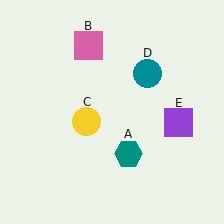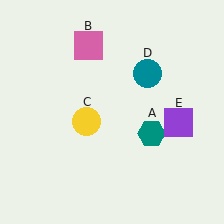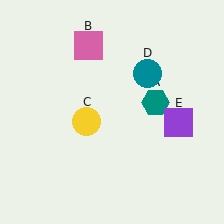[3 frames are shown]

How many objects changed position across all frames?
1 object changed position: teal hexagon (object A).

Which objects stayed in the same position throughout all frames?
Pink square (object B) and yellow circle (object C) and teal circle (object D) and purple square (object E) remained stationary.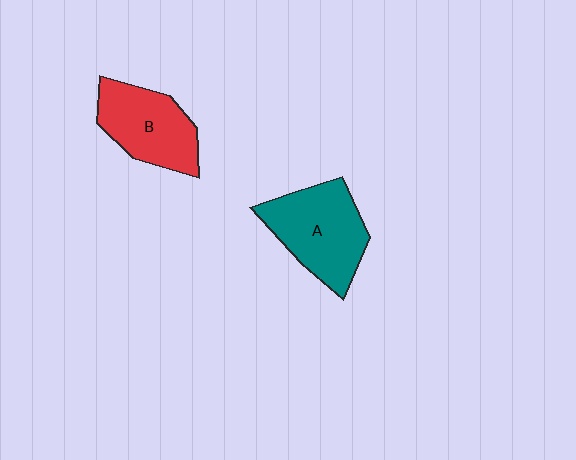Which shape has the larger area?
Shape A (teal).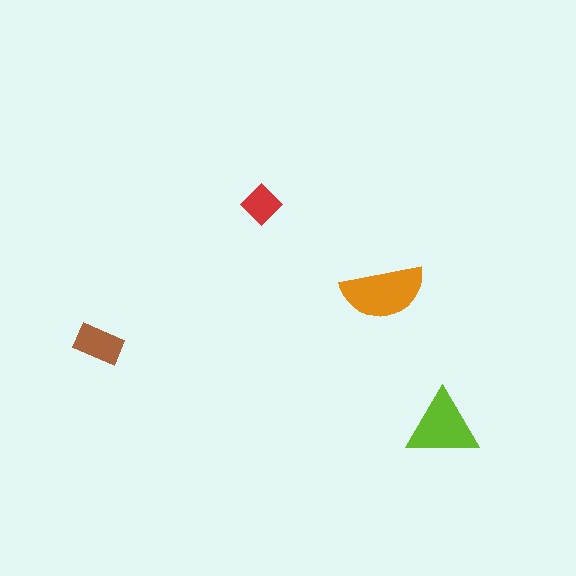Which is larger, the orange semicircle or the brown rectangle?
The orange semicircle.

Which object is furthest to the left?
The brown rectangle is leftmost.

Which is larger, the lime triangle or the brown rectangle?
The lime triangle.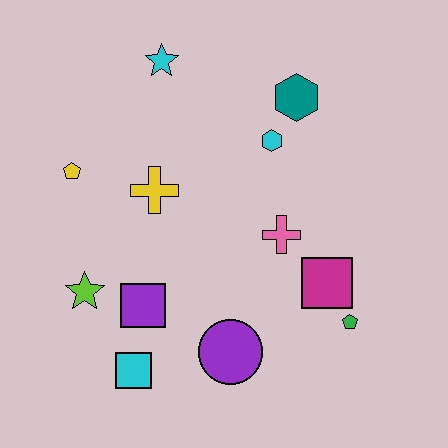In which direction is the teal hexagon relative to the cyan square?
The teal hexagon is above the cyan square.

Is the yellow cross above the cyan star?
No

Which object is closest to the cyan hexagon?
The teal hexagon is closest to the cyan hexagon.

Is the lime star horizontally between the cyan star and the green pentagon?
No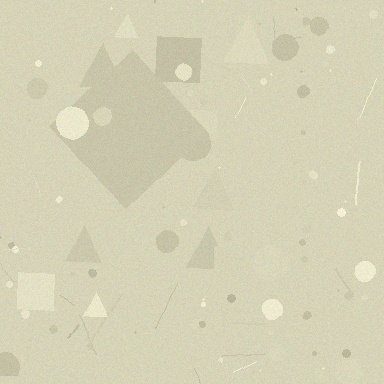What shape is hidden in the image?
A diamond is hidden in the image.